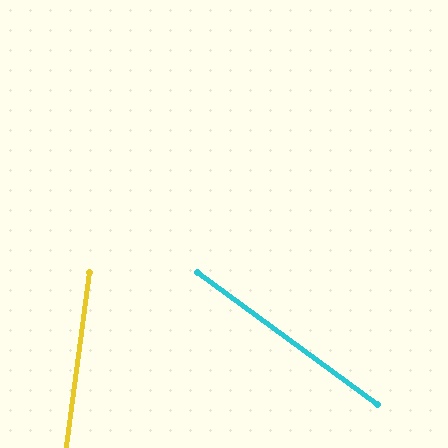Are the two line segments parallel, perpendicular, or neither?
Neither parallel nor perpendicular — they differ by about 61°.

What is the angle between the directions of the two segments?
Approximately 61 degrees.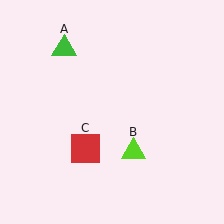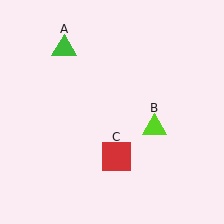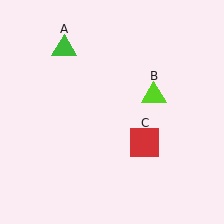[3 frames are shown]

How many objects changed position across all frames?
2 objects changed position: lime triangle (object B), red square (object C).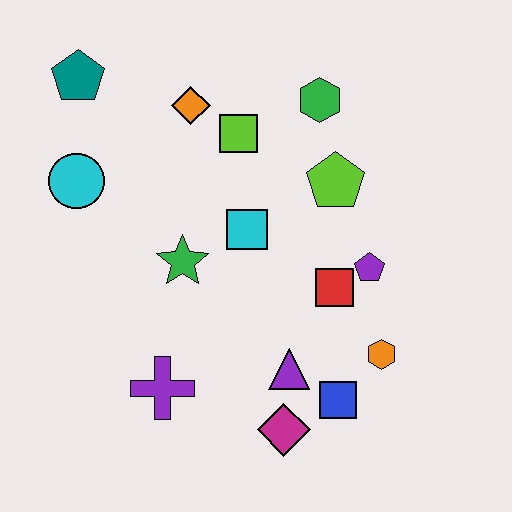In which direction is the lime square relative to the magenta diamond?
The lime square is above the magenta diamond.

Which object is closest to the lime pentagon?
The green hexagon is closest to the lime pentagon.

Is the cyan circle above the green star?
Yes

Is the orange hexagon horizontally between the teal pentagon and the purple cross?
No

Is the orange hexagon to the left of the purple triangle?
No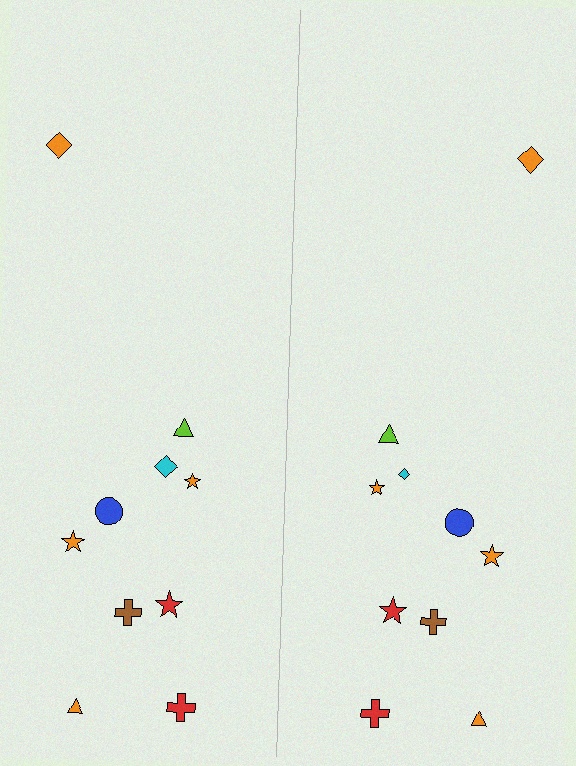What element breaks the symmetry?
The cyan diamond on the right side has a different size than its mirror counterpart.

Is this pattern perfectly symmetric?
No, the pattern is not perfectly symmetric. The cyan diamond on the right side has a different size than its mirror counterpart.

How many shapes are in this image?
There are 20 shapes in this image.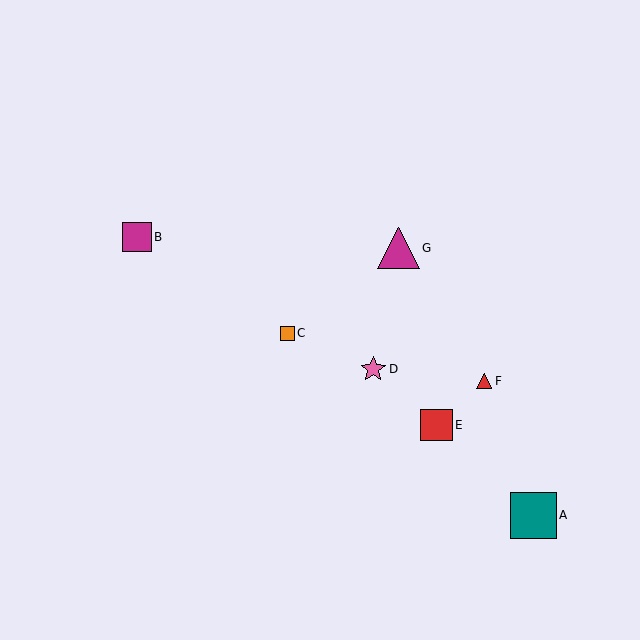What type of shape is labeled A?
Shape A is a teal square.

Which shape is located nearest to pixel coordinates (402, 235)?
The magenta triangle (labeled G) at (398, 248) is nearest to that location.